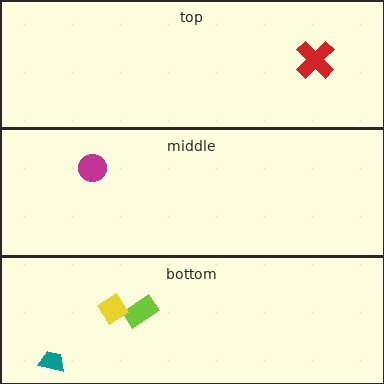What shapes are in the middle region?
The magenta circle.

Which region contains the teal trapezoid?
The bottom region.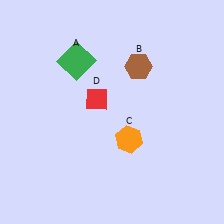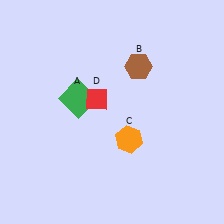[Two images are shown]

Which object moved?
The green square (A) moved down.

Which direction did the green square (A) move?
The green square (A) moved down.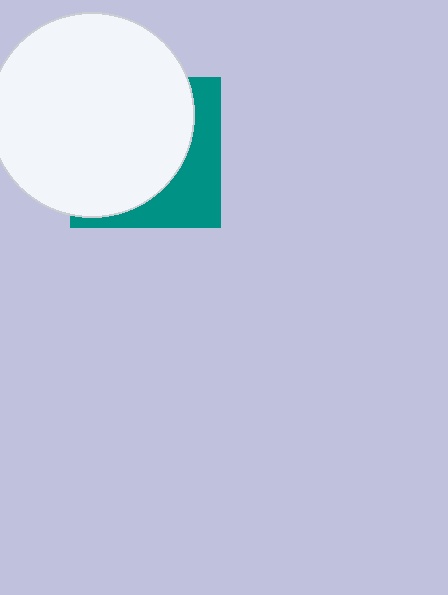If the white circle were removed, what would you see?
You would see the complete teal square.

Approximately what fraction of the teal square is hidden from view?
Roughly 67% of the teal square is hidden behind the white circle.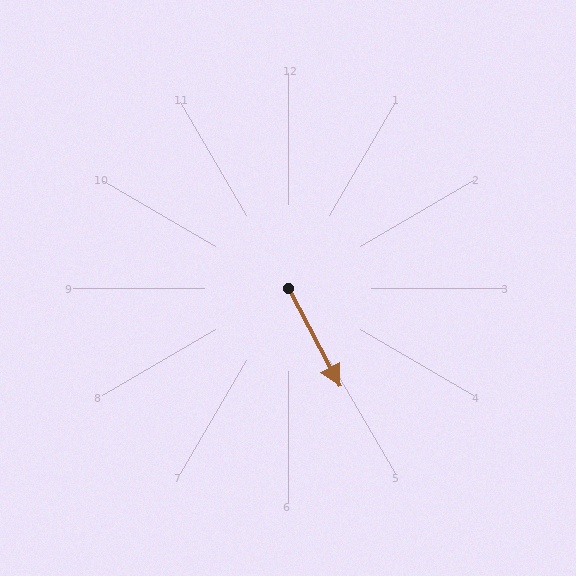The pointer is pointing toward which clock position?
Roughly 5 o'clock.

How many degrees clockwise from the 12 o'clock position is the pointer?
Approximately 152 degrees.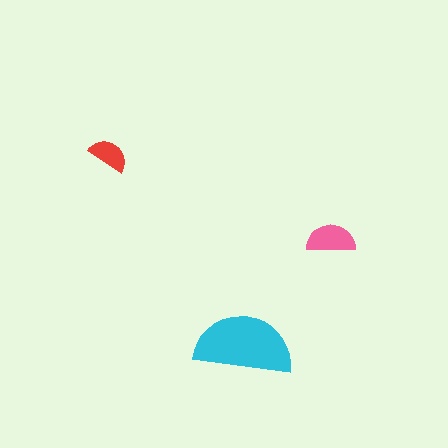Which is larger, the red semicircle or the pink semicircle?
The pink one.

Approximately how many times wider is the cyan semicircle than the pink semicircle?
About 2 times wider.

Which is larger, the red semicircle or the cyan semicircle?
The cyan one.